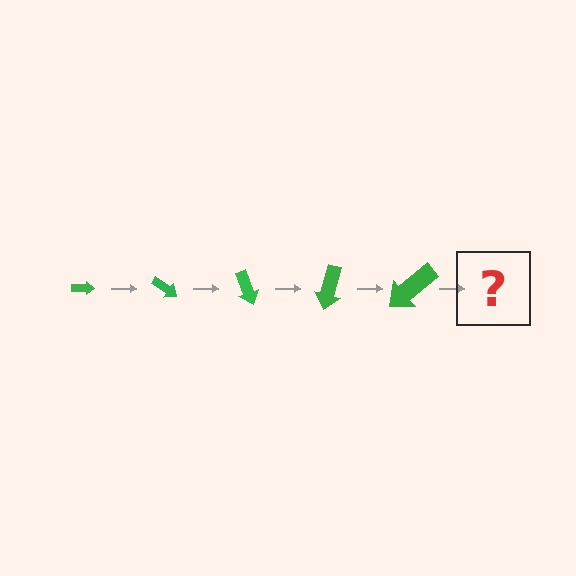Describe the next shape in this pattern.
It should be an arrow, larger than the previous one and rotated 175 degrees from the start.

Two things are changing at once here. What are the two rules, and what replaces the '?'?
The two rules are that the arrow grows larger each step and it rotates 35 degrees each step. The '?' should be an arrow, larger than the previous one and rotated 175 degrees from the start.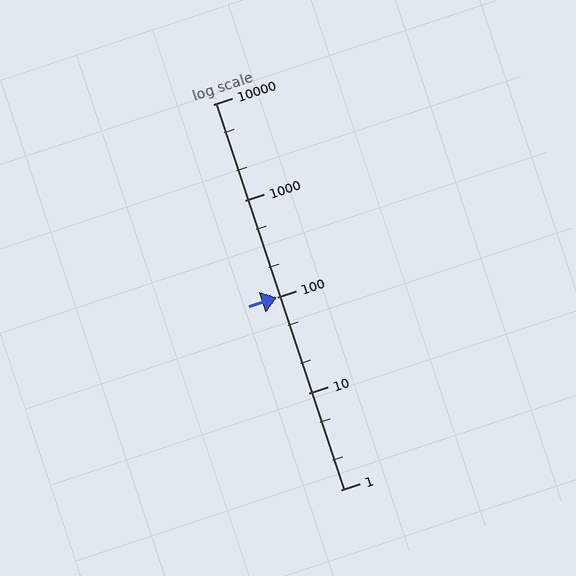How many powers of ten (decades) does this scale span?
The scale spans 4 decades, from 1 to 10000.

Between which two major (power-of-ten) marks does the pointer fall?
The pointer is between 10 and 100.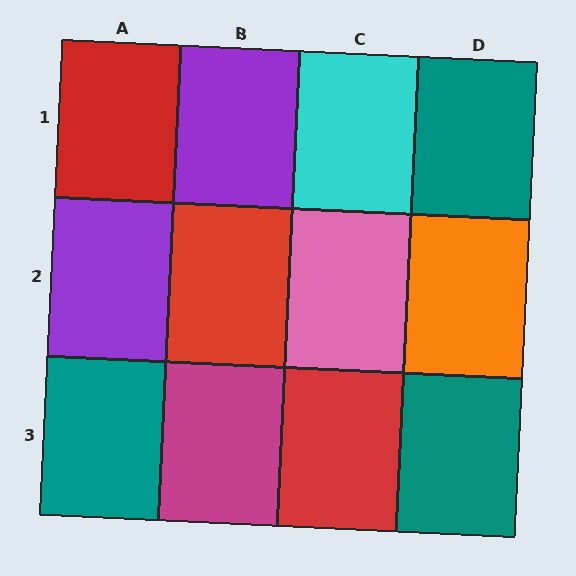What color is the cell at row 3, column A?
Teal.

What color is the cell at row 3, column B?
Magenta.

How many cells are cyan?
1 cell is cyan.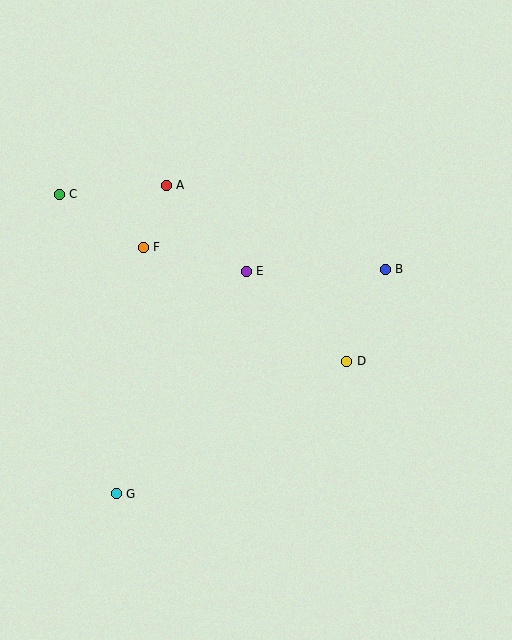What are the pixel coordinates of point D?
Point D is at (347, 361).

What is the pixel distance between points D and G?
The distance between D and G is 266 pixels.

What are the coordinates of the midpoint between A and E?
The midpoint between A and E is at (206, 228).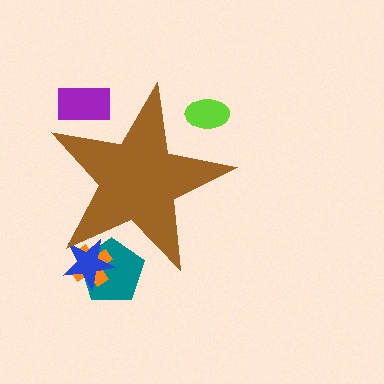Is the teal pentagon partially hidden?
Yes, the teal pentagon is partially hidden behind the brown star.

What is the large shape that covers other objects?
A brown star.